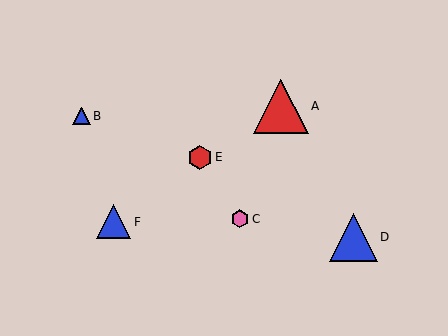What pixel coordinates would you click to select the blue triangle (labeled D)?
Click at (353, 237) to select the blue triangle D.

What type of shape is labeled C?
Shape C is a pink hexagon.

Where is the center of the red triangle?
The center of the red triangle is at (281, 106).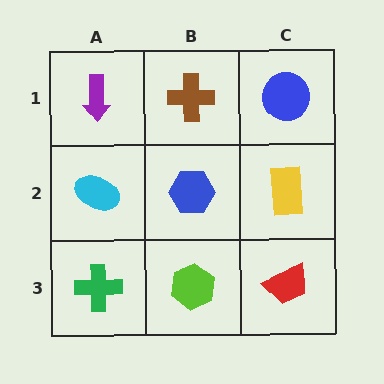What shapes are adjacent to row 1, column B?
A blue hexagon (row 2, column B), a purple arrow (row 1, column A), a blue circle (row 1, column C).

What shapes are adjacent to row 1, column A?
A cyan ellipse (row 2, column A), a brown cross (row 1, column B).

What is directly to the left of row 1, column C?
A brown cross.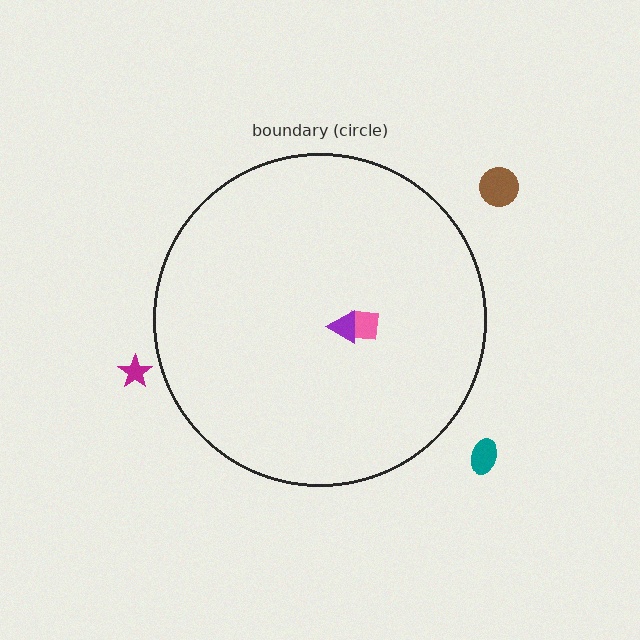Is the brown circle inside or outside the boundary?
Outside.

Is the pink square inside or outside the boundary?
Inside.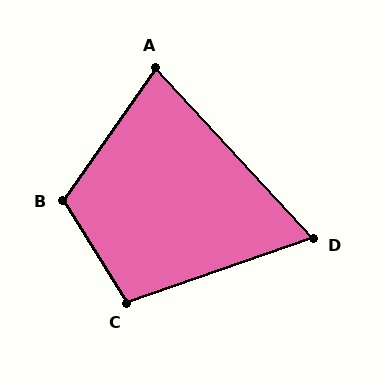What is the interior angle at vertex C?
Approximately 102 degrees (obtuse).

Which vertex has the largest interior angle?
B, at approximately 114 degrees.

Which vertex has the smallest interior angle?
D, at approximately 66 degrees.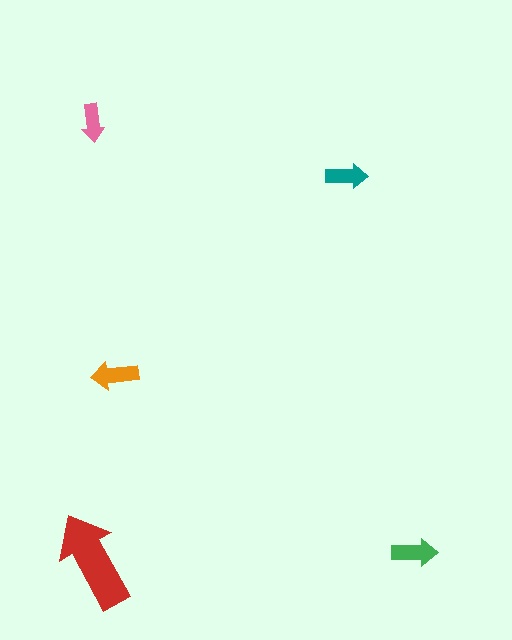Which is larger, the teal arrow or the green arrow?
The green one.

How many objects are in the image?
There are 5 objects in the image.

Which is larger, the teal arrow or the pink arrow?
The teal one.